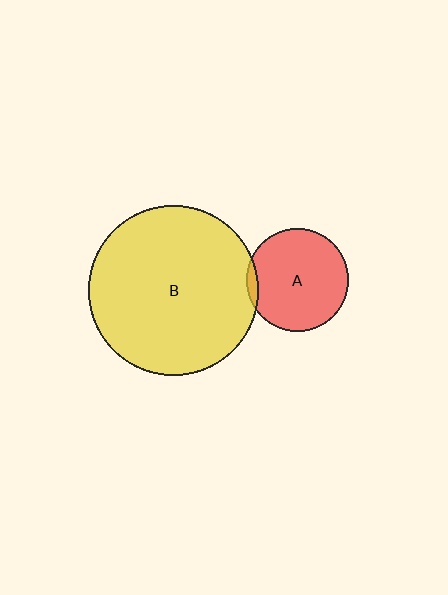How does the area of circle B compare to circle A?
Approximately 2.8 times.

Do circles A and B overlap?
Yes.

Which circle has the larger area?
Circle B (yellow).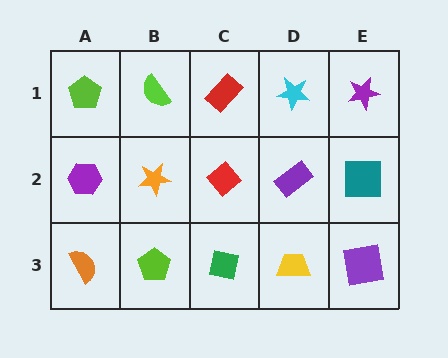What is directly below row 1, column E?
A teal square.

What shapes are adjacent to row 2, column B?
A lime semicircle (row 1, column B), a lime pentagon (row 3, column B), a purple hexagon (row 2, column A), a red diamond (row 2, column C).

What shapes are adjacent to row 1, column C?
A red diamond (row 2, column C), a lime semicircle (row 1, column B), a cyan star (row 1, column D).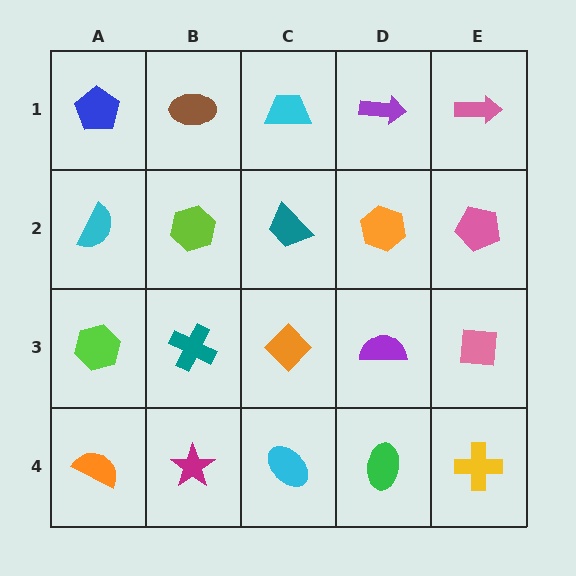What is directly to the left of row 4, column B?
An orange semicircle.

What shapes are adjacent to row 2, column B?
A brown ellipse (row 1, column B), a teal cross (row 3, column B), a cyan semicircle (row 2, column A), a teal trapezoid (row 2, column C).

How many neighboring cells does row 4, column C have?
3.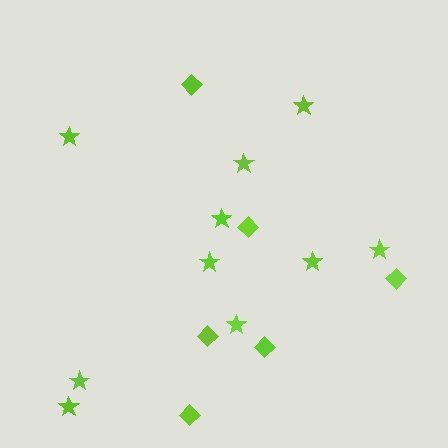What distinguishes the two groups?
There are 2 groups: one group of stars (10) and one group of diamonds (6).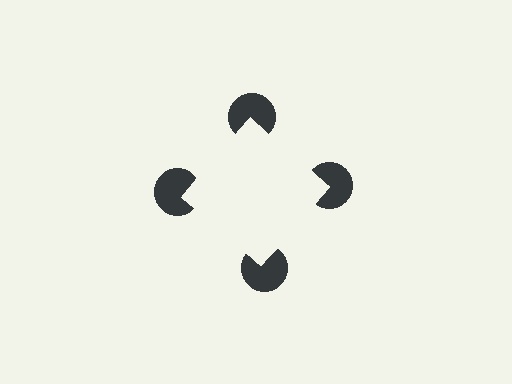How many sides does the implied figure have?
4 sides.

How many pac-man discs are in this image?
There are 4 — one at each vertex of the illusory square.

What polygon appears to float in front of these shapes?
An illusory square — its edges are inferred from the aligned wedge cuts in the pac-man discs, not physically drawn.